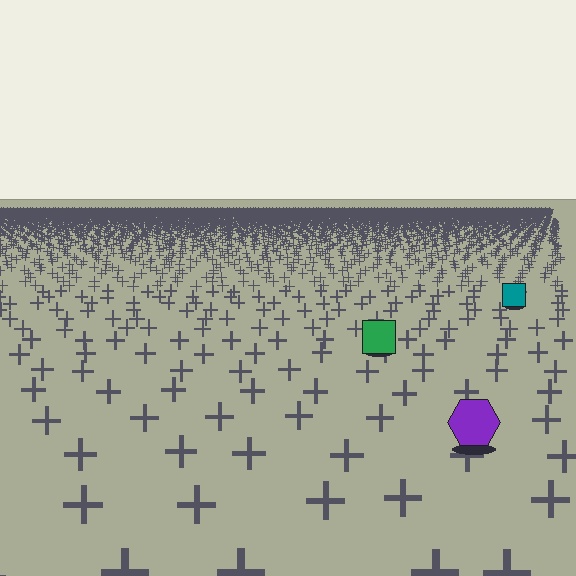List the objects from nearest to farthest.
From nearest to farthest: the purple hexagon, the green square, the teal square.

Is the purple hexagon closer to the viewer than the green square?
Yes. The purple hexagon is closer — you can tell from the texture gradient: the ground texture is coarser near it.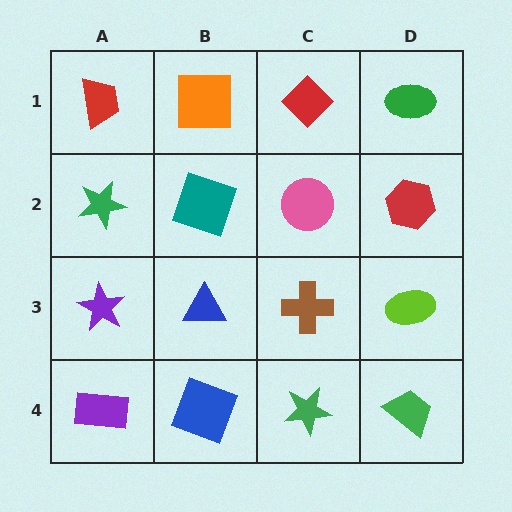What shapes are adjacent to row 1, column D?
A red hexagon (row 2, column D), a red diamond (row 1, column C).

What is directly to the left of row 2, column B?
A green star.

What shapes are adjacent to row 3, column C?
A pink circle (row 2, column C), a green star (row 4, column C), a blue triangle (row 3, column B), a lime ellipse (row 3, column D).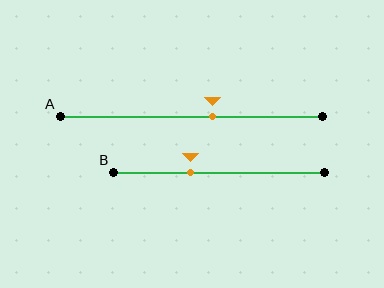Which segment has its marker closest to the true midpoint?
Segment A has its marker closest to the true midpoint.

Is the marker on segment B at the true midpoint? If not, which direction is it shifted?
No, the marker on segment B is shifted to the left by about 13% of the segment length.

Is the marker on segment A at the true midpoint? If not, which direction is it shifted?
No, the marker on segment A is shifted to the right by about 8% of the segment length.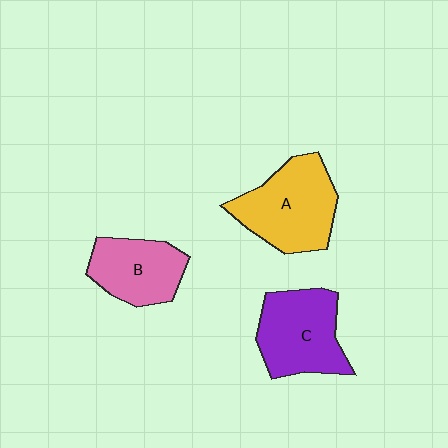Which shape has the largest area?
Shape A (yellow).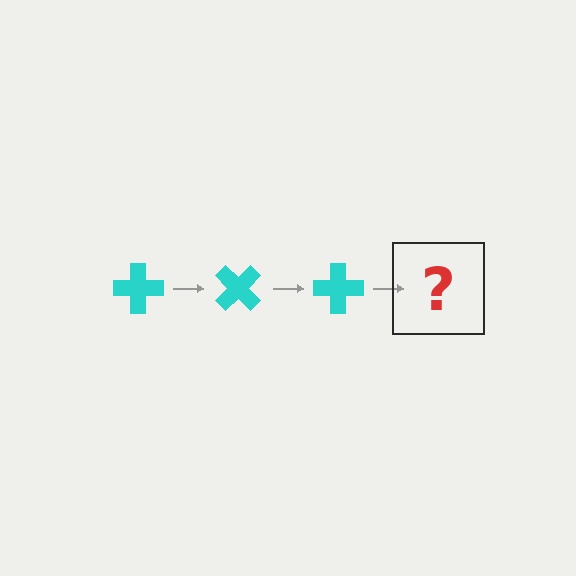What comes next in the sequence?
The next element should be a cyan cross rotated 135 degrees.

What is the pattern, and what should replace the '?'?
The pattern is that the cross rotates 45 degrees each step. The '?' should be a cyan cross rotated 135 degrees.